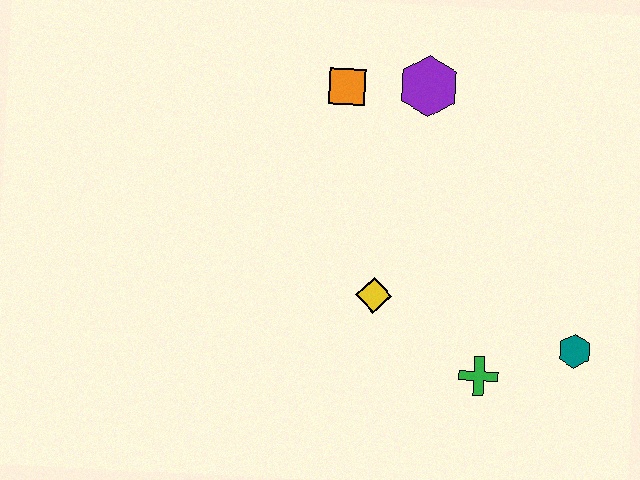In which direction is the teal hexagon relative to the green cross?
The teal hexagon is to the right of the green cross.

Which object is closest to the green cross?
The teal hexagon is closest to the green cross.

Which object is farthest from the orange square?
The teal hexagon is farthest from the orange square.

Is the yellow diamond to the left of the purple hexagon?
Yes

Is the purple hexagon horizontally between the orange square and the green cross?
Yes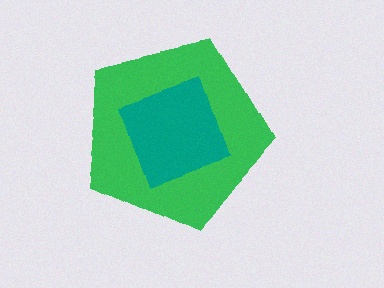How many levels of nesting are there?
2.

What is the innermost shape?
The teal square.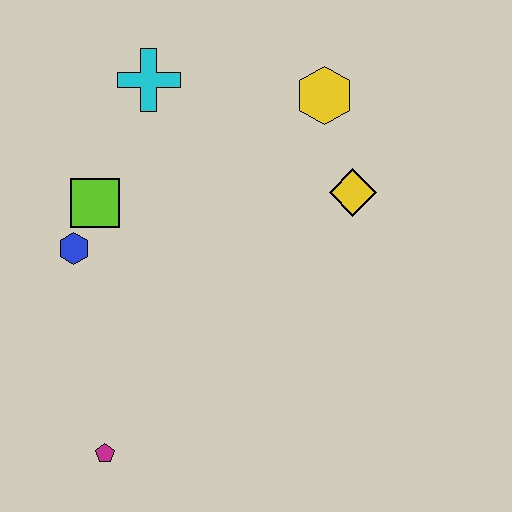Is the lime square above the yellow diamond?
No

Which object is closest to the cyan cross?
The lime square is closest to the cyan cross.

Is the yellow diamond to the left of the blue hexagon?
No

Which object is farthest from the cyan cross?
The magenta pentagon is farthest from the cyan cross.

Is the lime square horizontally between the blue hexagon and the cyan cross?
Yes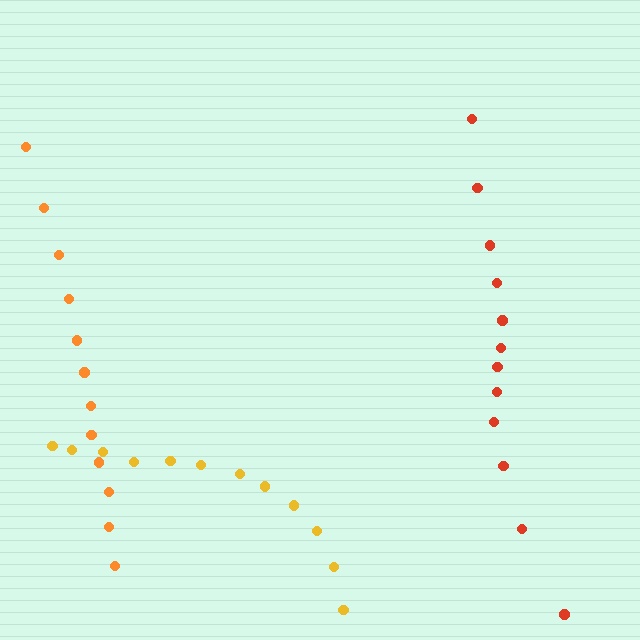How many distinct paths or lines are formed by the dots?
There are 3 distinct paths.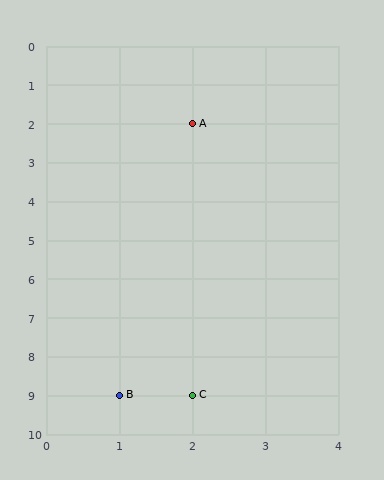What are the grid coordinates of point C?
Point C is at grid coordinates (2, 9).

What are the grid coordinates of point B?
Point B is at grid coordinates (1, 9).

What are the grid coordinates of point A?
Point A is at grid coordinates (2, 2).